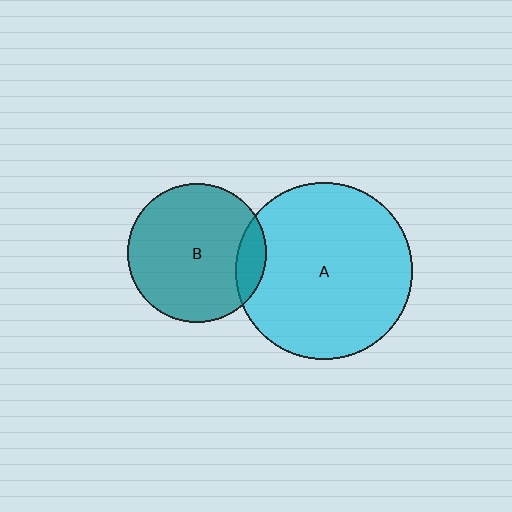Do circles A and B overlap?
Yes.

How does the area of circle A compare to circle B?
Approximately 1.6 times.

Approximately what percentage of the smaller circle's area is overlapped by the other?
Approximately 10%.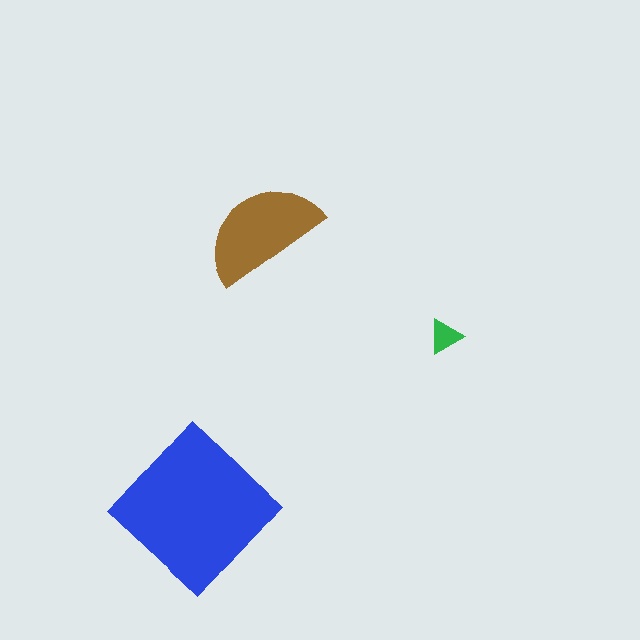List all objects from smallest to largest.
The green triangle, the brown semicircle, the blue diamond.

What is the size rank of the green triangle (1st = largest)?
3rd.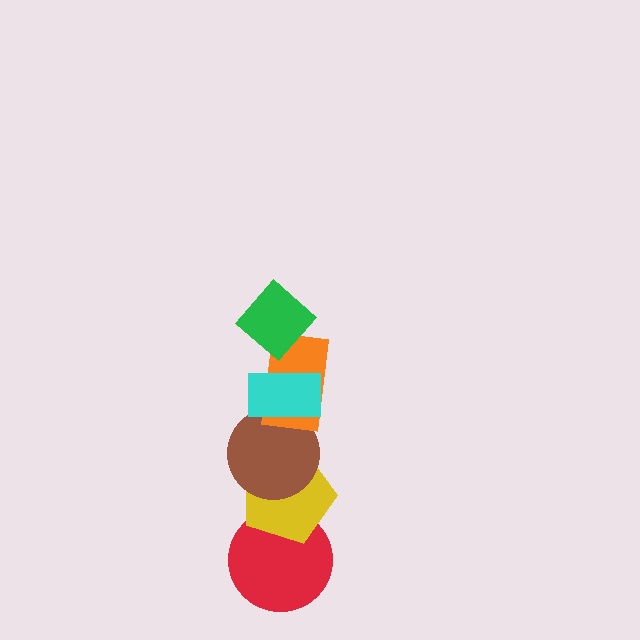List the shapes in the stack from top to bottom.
From top to bottom: the green diamond, the cyan rectangle, the orange rectangle, the brown circle, the yellow pentagon, the red circle.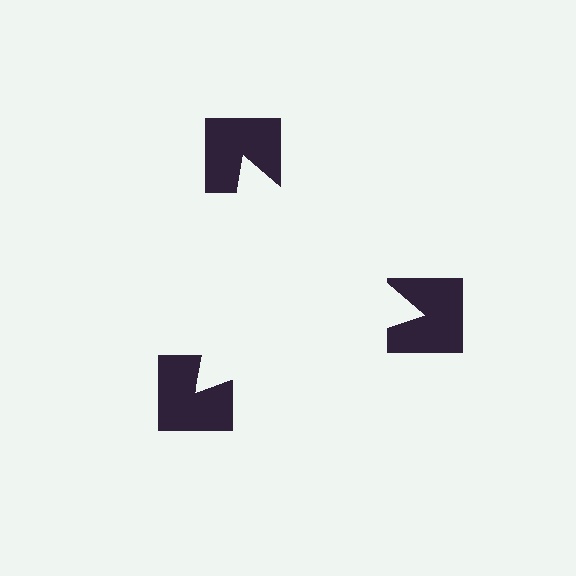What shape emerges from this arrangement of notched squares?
An illusory triangle — its edges are inferred from the aligned wedge cuts in the notched squares, not physically drawn.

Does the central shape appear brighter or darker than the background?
It typically appears slightly brighter than the background, even though no actual brightness change is drawn.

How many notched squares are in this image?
There are 3 — one at each vertex of the illusory triangle.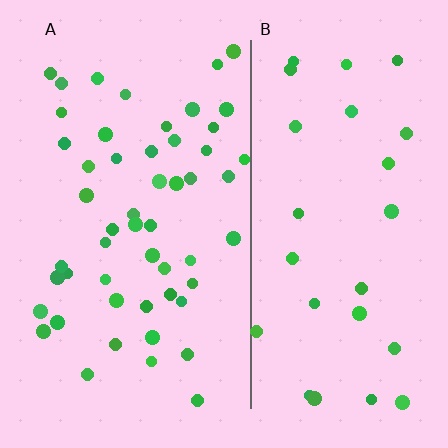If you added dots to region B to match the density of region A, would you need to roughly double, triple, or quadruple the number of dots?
Approximately double.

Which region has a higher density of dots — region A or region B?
A (the left).